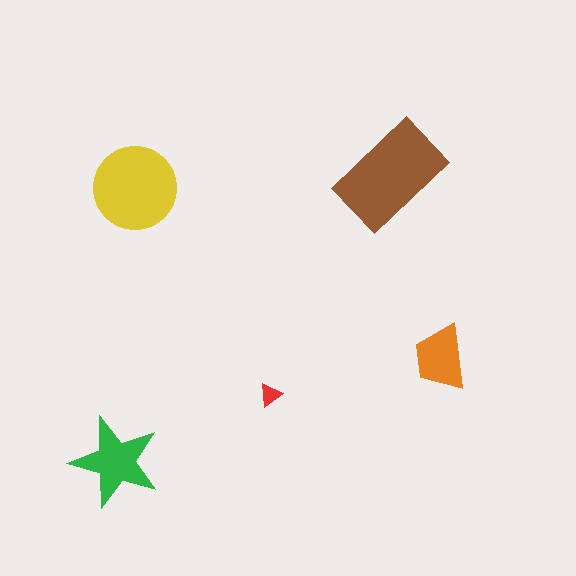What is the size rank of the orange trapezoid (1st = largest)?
4th.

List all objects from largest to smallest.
The brown rectangle, the yellow circle, the green star, the orange trapezoid, the red triangle.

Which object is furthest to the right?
The orange trapezoid is rightmost.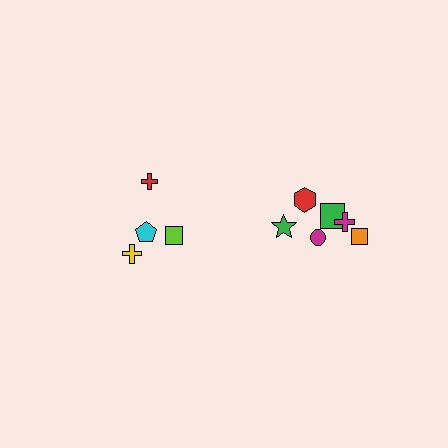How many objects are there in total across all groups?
There are 10 objects.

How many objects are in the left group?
There are 4 objects.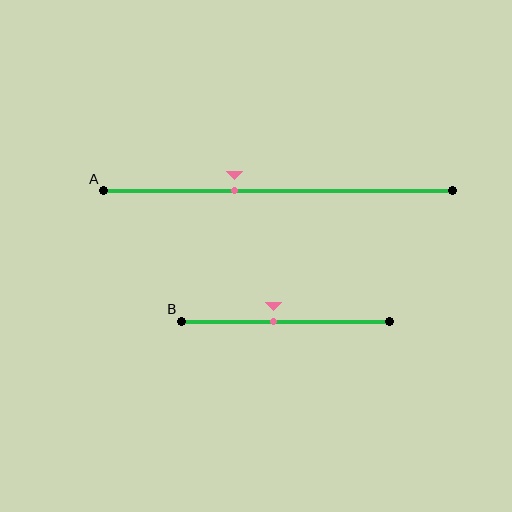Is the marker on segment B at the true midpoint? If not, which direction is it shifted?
No, the marker on segment B is shifted to the left by about 6% of the segment length.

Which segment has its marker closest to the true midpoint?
Segment B has its marker closest to the true midpoint.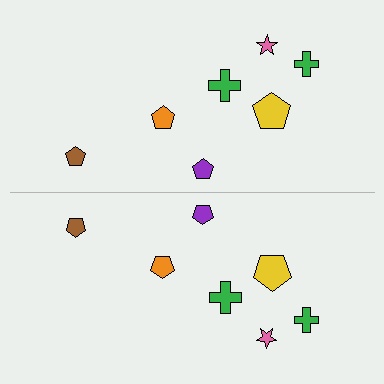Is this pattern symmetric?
Yes, this pattern has bilateral (reflection) symmetry.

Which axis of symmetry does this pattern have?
The pattern has a horizontal axis of symmetry running through the center of the image.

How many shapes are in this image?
There are 14 shapes in this image.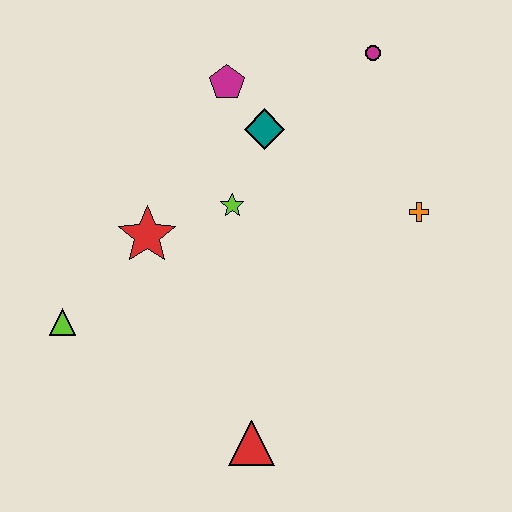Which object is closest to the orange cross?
The magenta circle is closest to the orange cross.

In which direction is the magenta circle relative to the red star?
The magenta circle is to the right of the red star.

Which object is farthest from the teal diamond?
The red triangle is farthest from the teal diamond.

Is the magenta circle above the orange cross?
Yes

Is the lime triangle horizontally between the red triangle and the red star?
No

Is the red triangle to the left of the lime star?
No